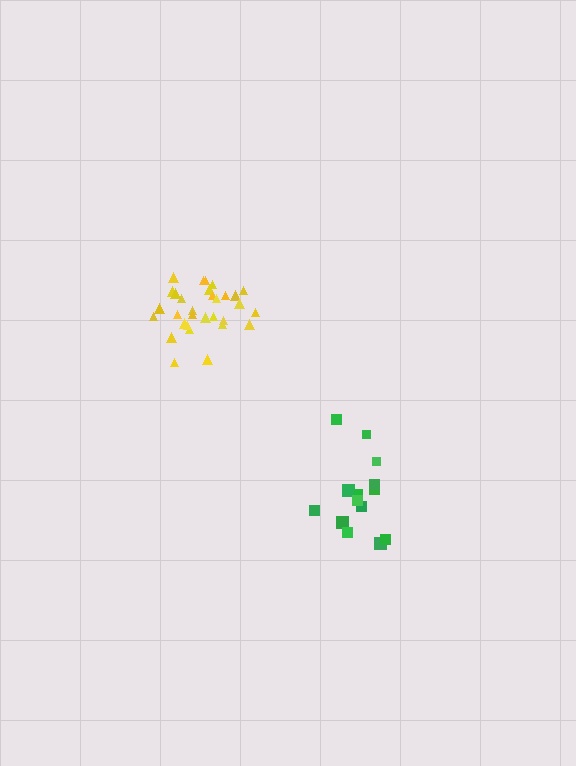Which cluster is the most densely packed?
Yellow.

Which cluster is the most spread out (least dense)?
Green.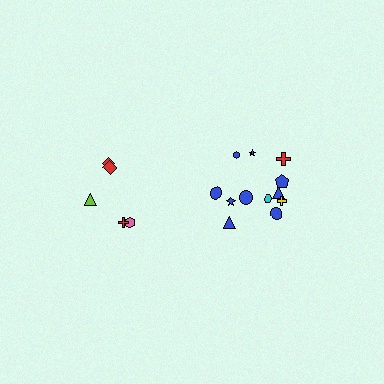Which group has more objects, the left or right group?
The right group.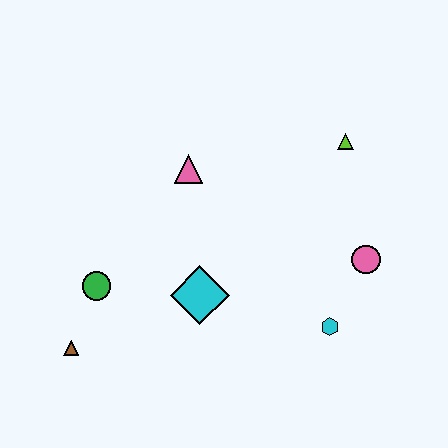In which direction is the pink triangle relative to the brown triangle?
The pink triangle is above the brown triangle.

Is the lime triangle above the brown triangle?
Yes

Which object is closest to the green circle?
The brown triangle is closest to the green circle.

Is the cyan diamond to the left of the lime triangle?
Yes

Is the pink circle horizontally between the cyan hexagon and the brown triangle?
No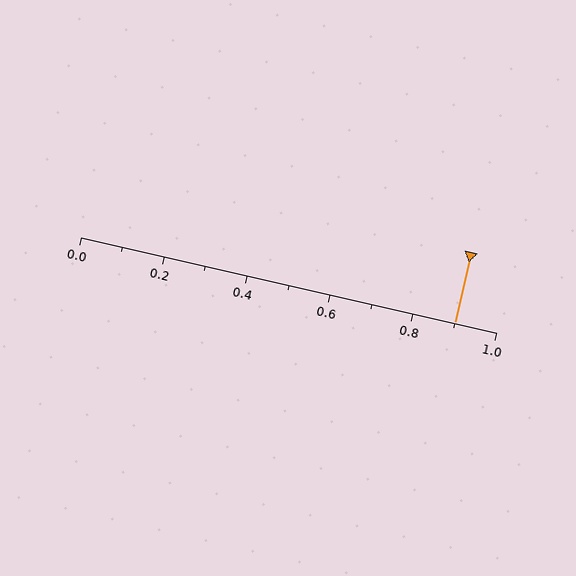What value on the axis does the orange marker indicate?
The marker indicates approximately 0.9.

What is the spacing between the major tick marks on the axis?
The major ticks are spaced 0.2 apart.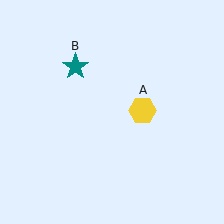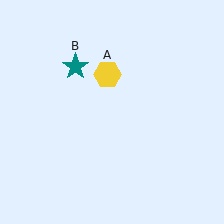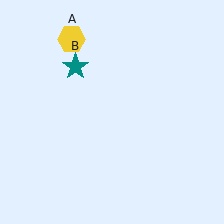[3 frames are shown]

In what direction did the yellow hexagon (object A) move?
The yellow hexagon (object A) moved up and to the left.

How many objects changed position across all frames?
1 object changed position: yellow hexagon (object A).